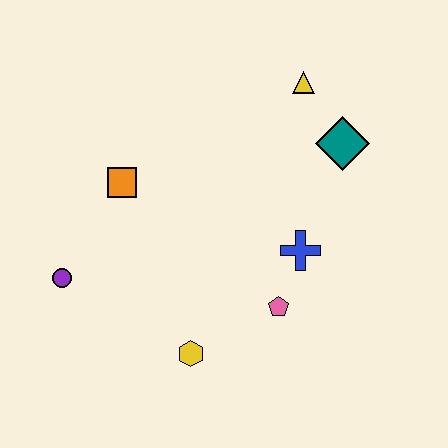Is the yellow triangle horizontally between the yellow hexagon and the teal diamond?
Yes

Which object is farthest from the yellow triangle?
The purple circle is farthest from the yellow triangle.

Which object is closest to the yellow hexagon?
The pink pentagon is closest to the yellow hexagon.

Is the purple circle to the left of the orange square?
Yes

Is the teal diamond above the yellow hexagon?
Yes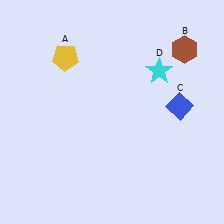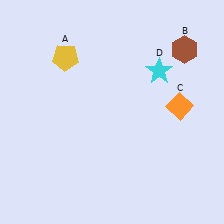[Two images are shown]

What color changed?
The diamond (C) changed from blue in Image 1 to orange in Image 2.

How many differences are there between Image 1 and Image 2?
There is 1 difference between the two images.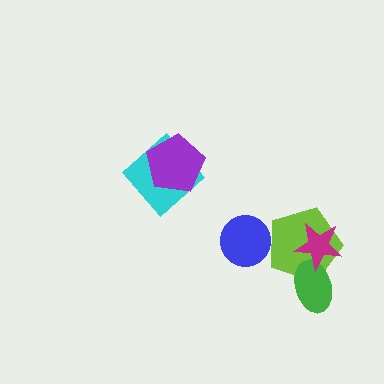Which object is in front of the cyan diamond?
The purple pentagon is in front of the cyan diamond.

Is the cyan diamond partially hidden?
Yes, it is partially covered by another shape.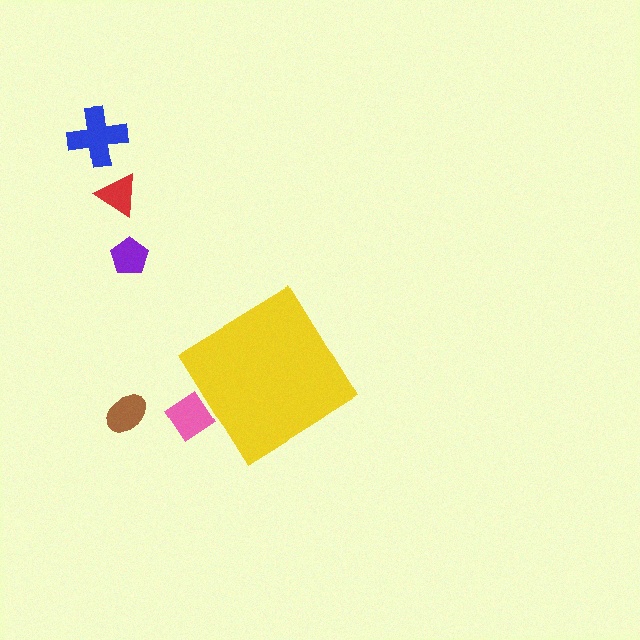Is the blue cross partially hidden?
No, the blue cross is fully visible.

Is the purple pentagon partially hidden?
No, the purple pentagon is fully visible.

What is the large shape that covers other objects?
A yellow diamond.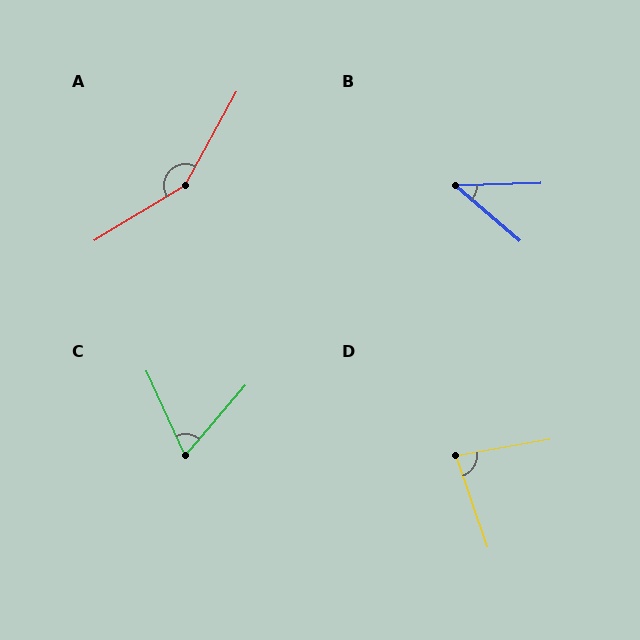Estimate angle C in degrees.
Approximately 65 degrees.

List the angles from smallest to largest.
B (43°), C (65°), D (81°), A (150°).